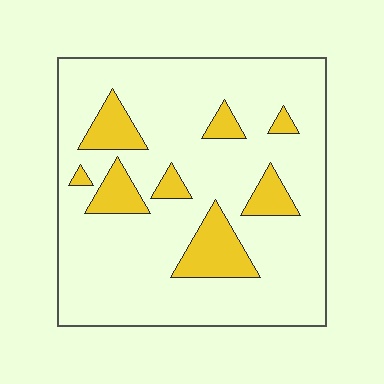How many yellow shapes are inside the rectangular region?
8.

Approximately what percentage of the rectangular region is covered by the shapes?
Approximately 15%.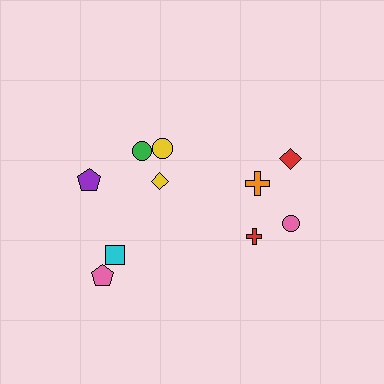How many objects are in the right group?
There are 4 objects.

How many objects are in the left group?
There are 6 objects.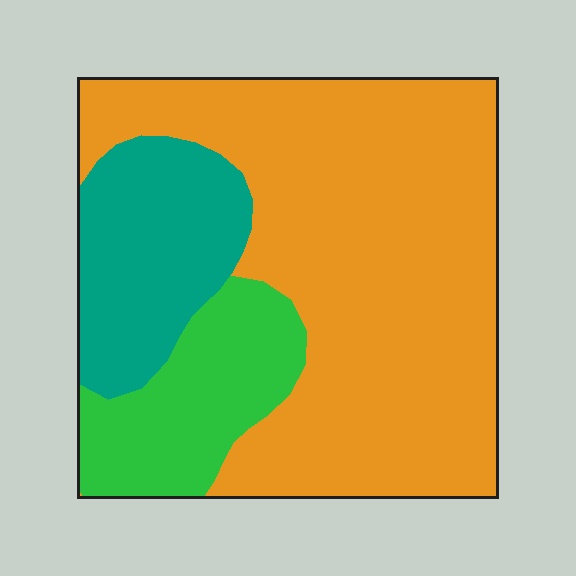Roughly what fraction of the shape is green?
Green covers around 15% of the shape.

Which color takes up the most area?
Orange, at roughly 65%.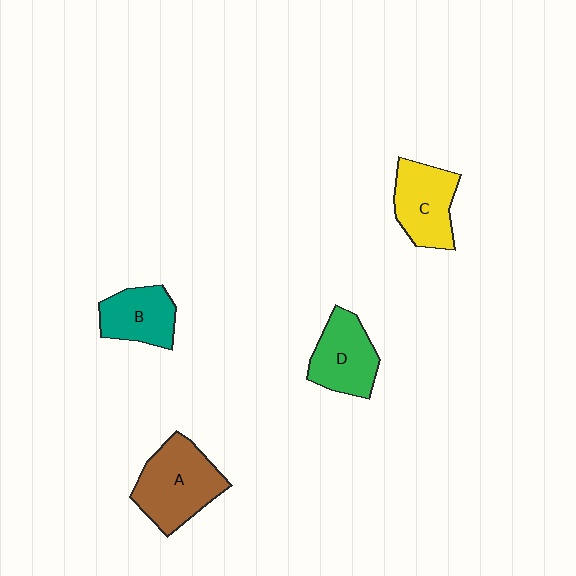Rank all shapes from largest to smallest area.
From largest to smallest: A (brown), C (yellow), D (green), B (teal).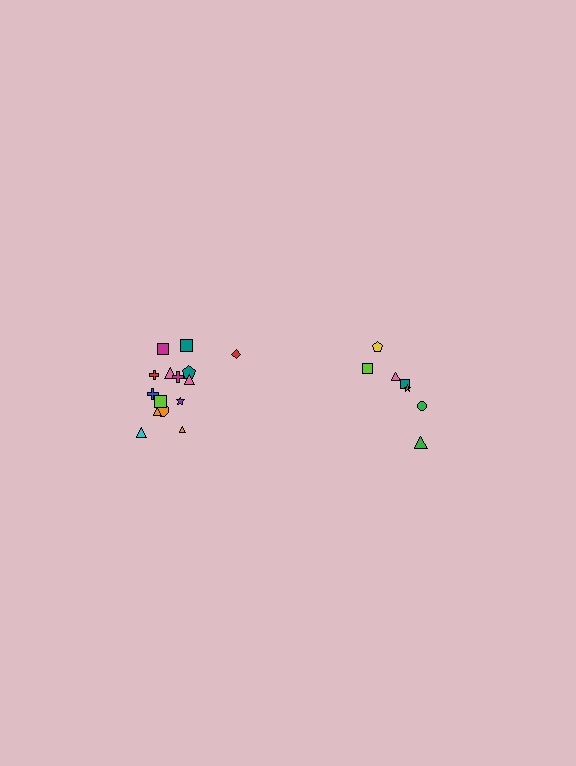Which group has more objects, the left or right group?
The left group.